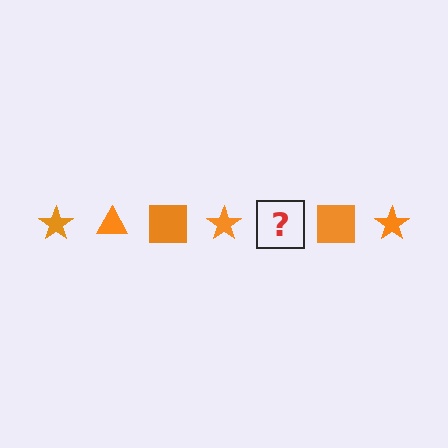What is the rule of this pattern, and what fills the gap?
The rule is that the pattern cycles through star, triangle, square shapes in orange. The gap should be filled with an orange triangle.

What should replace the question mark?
The question mark should be replaced with an orange triangle.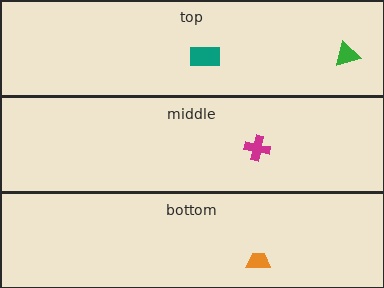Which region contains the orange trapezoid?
The bottom region.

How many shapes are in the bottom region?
1.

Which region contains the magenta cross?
The middle region.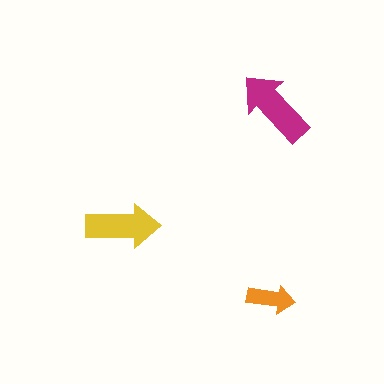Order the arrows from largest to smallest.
the magenta one, the yellow one, the orange one.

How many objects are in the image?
There are 3 objects in the image.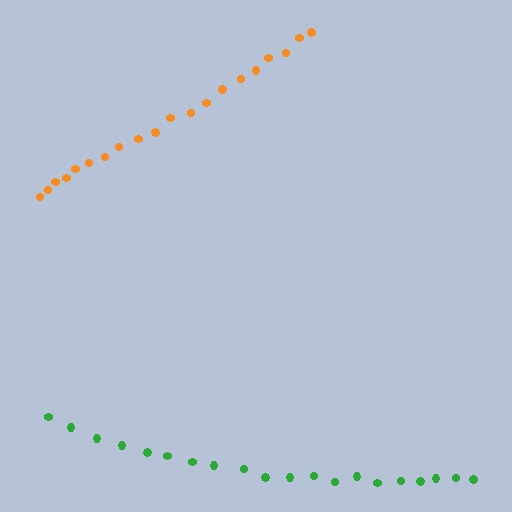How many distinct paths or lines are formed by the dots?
There are 2 distinct paths.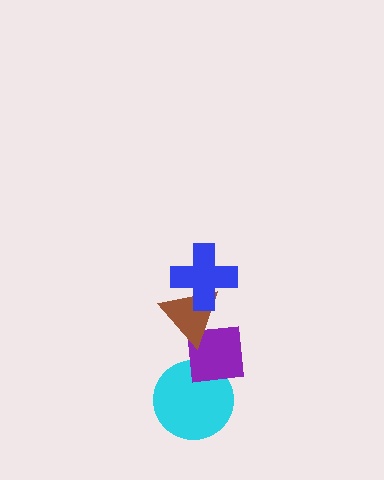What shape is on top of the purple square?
The brown triangle is on top of the purple square.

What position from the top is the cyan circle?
The cyan circle is 4th from the top.